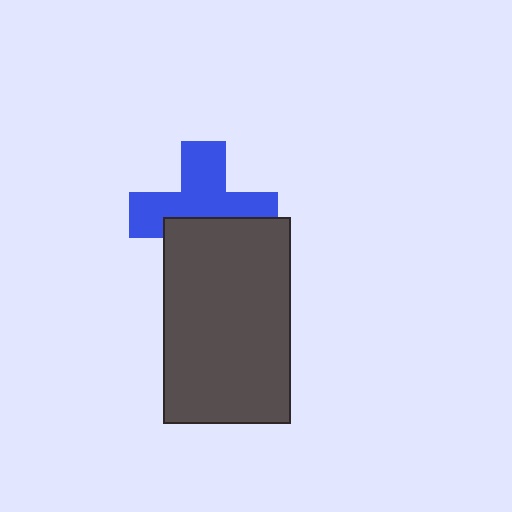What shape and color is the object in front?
The object in front is a dark gray rectangle.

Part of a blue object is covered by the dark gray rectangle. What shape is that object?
It is a cross.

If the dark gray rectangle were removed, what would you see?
You would see the complete blue cross.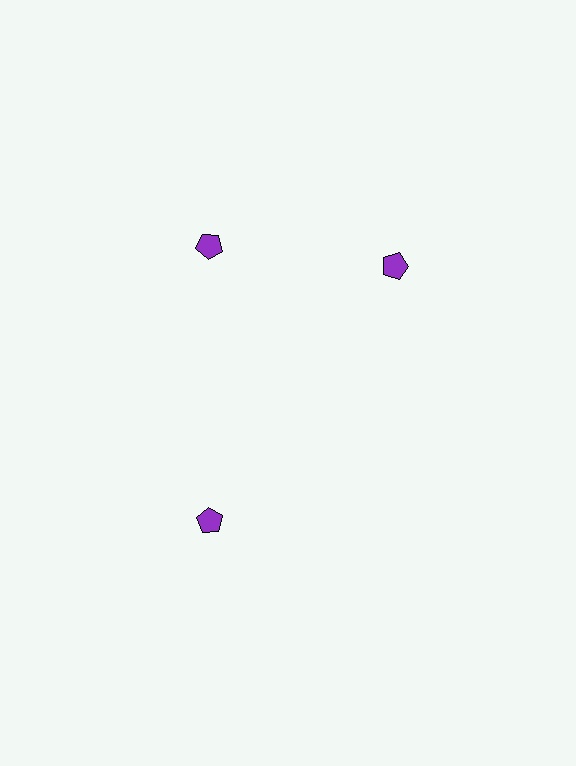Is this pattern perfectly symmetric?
No. The 3 purple pentagons are arranged in a ring, but one element near the 3 o'clock position is rotated out of alignment along the ring, breaking the 3-fold rotational symmetry.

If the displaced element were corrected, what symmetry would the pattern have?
It would have 3-fold rotational symmetry — the pattern would map onto itself every 120 degrees.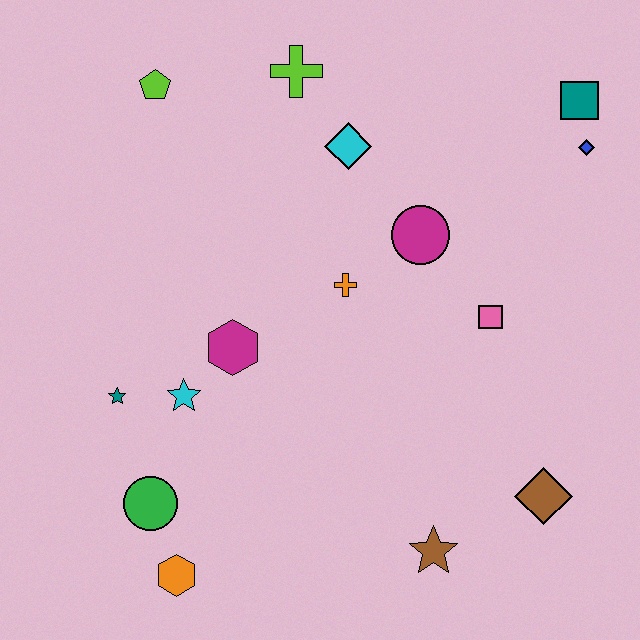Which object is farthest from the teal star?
The teal square is farthest from the teal star.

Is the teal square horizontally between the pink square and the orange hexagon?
No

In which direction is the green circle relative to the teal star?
The green circle is below the teal star.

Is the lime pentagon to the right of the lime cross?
No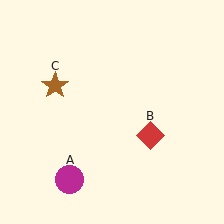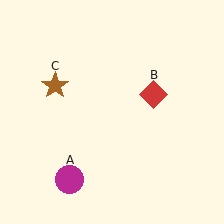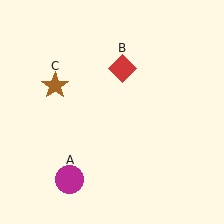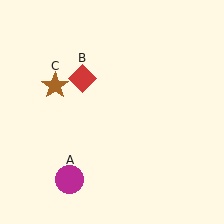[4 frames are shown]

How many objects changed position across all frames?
1 object changed position: red diamond (object B).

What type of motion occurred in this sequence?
The red diamond (object B) rotated counterclockwise around the center of the scene.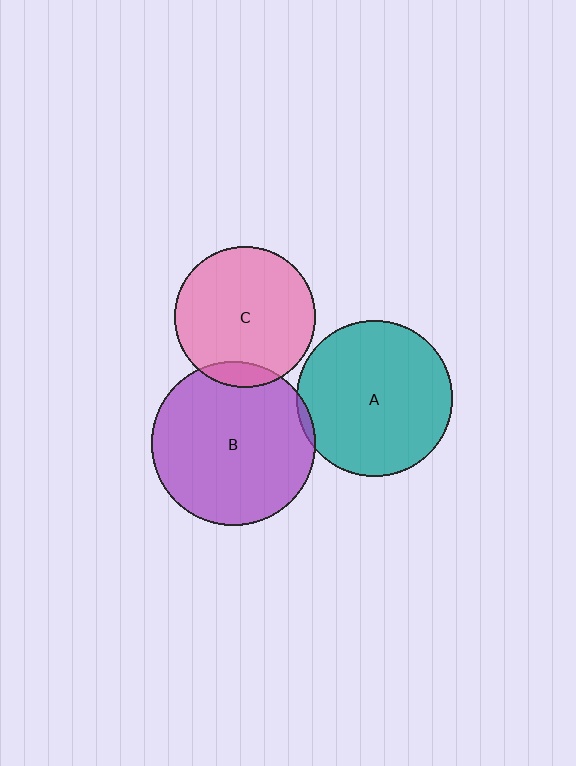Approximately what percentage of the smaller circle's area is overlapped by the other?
Approximately 10%.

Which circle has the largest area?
Circle B (purple).